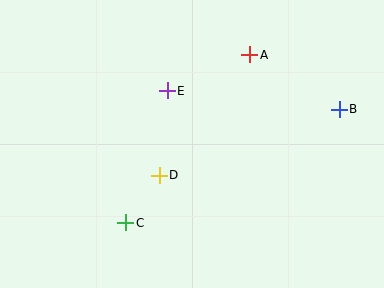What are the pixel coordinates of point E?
Point E is at (167, 91).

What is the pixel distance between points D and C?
The distance between D and C is 58 pixels.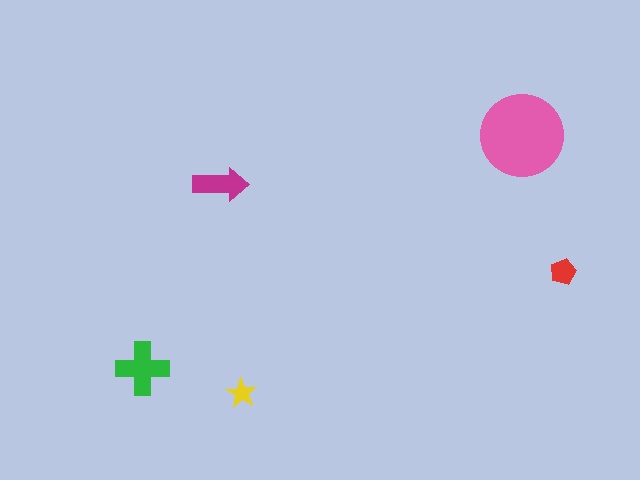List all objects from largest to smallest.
The pink circle, the green cross, the magenta arrow, the red pentagon, the yellow star.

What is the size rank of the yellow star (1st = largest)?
5th.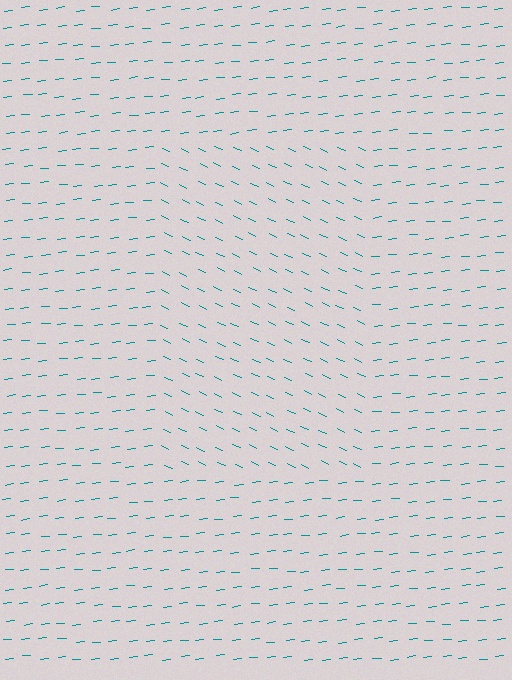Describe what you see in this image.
The image is filled with small teal line segments. A rectangle region in the image has lines oriented differently from the surrounding lines, creating a visible texture boundary.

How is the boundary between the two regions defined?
The boundary is defined purely by a change in line orientation (approximately 31 degrees difference). All lines are the same color and thickness.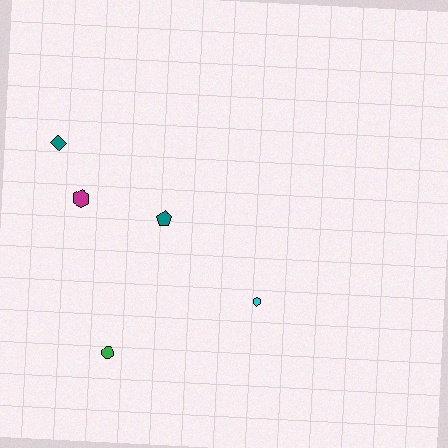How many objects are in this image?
There are 5 objects.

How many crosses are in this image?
There are no crosses.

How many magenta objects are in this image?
There is 1 magenta object.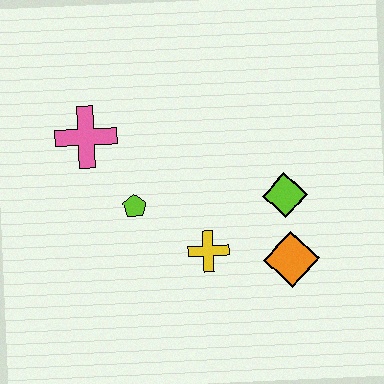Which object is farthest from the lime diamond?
The pink cross is farthest from the lime diamond.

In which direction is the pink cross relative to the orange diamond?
The pink cross is to the left of the orange diamond.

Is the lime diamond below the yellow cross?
No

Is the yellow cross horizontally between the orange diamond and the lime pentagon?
Yes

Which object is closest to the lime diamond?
The orange diamond is closest to the lime diamond.